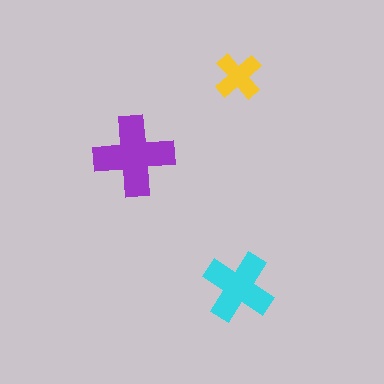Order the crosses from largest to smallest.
the purple one, the cyan one, the yellow one.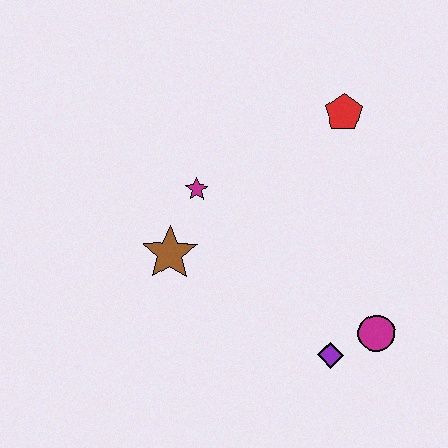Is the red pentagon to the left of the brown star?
No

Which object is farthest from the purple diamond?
The red pentagon is farthest from the purple diamond.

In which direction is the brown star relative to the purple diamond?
The brown star is to the left of the purple diamond.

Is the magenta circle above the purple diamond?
Yes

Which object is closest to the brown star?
The magenta star is closest to the brown star.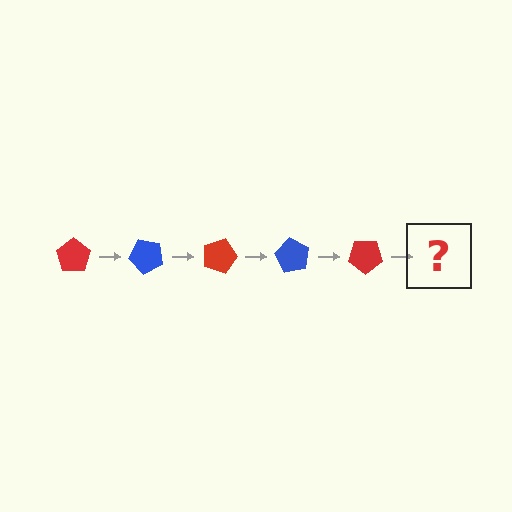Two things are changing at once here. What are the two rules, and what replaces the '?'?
The two rules are that it rotates 45 degrees each step and the color cycles through red and blue. The '?' should be a blue pentagon, rotated 225 degrees from the start.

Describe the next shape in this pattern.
It should be a blue pentagon, rotated 225 degrees from the start.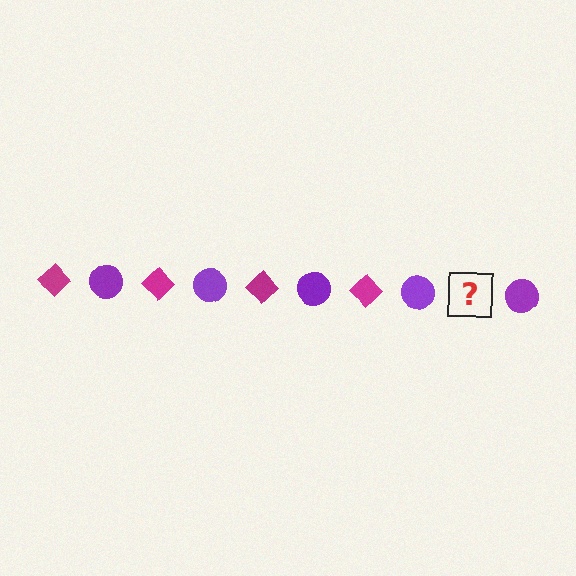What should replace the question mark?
The question mark should be replaced with a magenta diamond.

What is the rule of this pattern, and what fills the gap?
The rule is that the pattern alternates between magenta diamond and purple circle. The gap should be filled with a magenta diamond.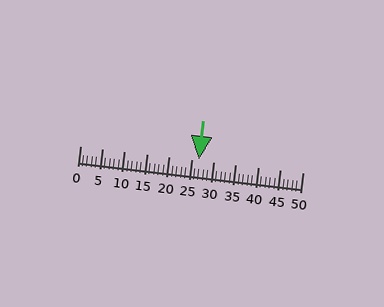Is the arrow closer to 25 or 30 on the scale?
The arrow is closer to 25.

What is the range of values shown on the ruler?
The ruler shows values from 0 to 50.